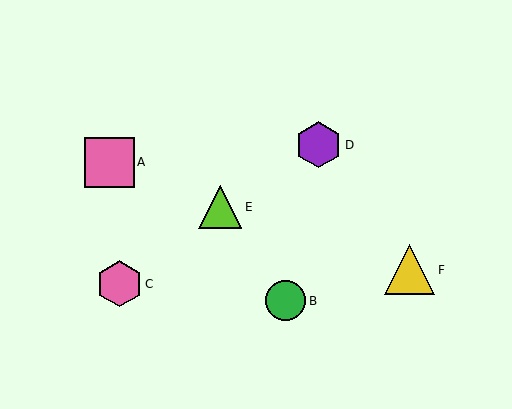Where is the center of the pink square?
The center of the pink square is at (109, 162).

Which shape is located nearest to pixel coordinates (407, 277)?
The yellow triangle (labeled F) at (410, 270) is nearest to that location.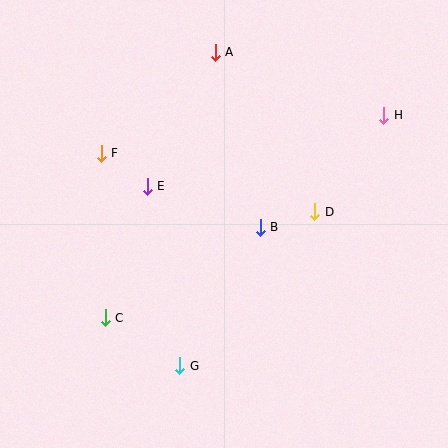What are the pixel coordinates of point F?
Point F is at (101, 153).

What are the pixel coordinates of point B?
Point B is at (260, 227).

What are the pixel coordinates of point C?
Point C is at (105, 318).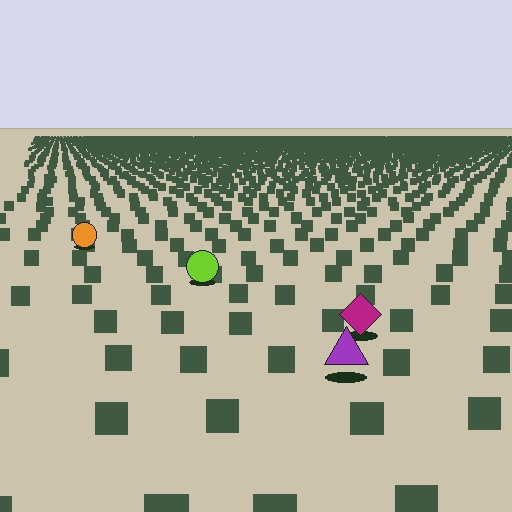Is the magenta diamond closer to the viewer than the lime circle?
Yes. The magenta diamond is closer — you can tell from the texture gradient: the ground texture is coarser near it.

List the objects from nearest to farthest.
From nearest to farthest: the purple triangle, the magenta diamond, the lime circle, the orange circle.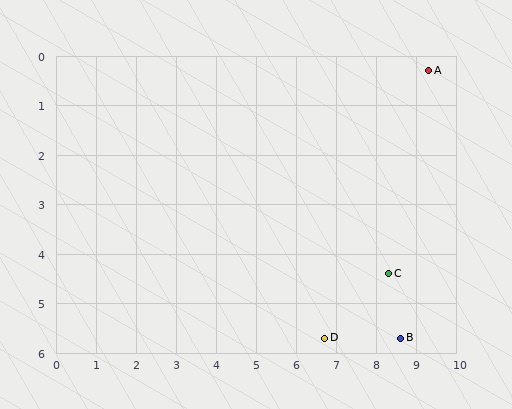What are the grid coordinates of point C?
Point C is at approximately (8.3, 4.4).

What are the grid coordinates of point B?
Point B is at approximately (8.6, 5.7).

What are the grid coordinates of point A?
Point A is at approximately (9.3, 0.3).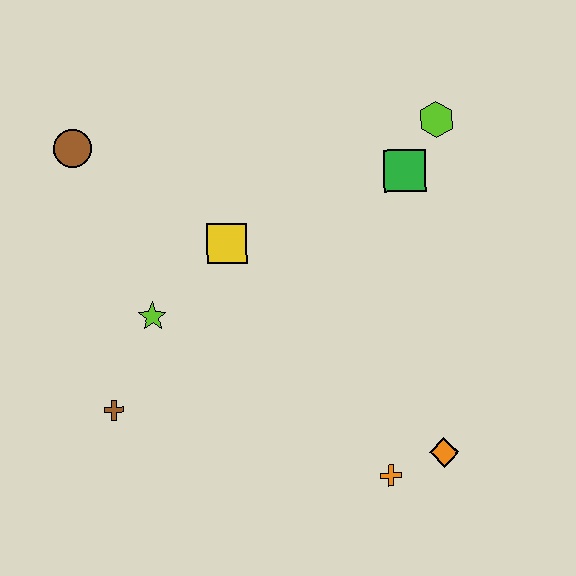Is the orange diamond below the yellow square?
Yes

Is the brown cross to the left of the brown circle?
No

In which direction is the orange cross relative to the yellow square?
The orange cross is below the yellow square.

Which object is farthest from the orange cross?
The brown circle is farthest from the orange cross.